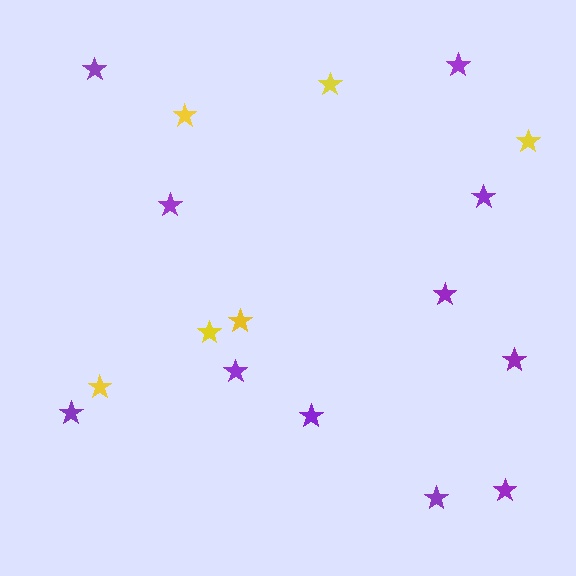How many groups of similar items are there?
There are 2 groups: one group of yellow stars (6) and one group of purple stars (11).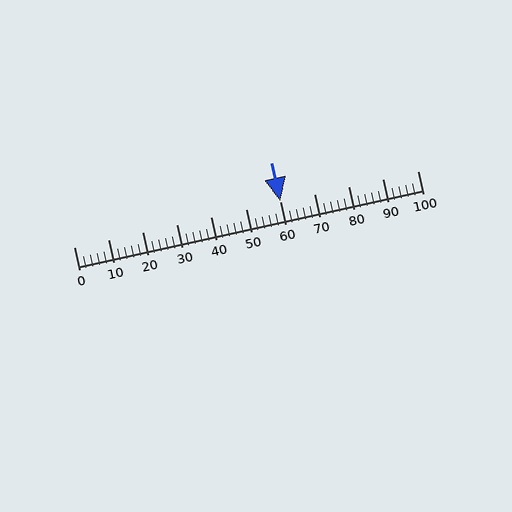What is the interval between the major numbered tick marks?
The major tick marks are spaced 10 units apart.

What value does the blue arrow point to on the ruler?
The blue arrow points to approximately 60.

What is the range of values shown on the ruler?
The ruler shows values from 0 to 100.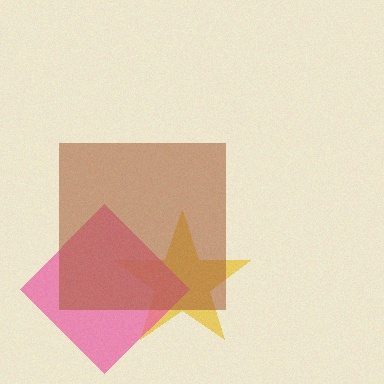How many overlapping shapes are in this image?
There are 3 overlapping shapes in the image.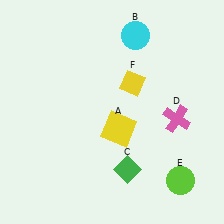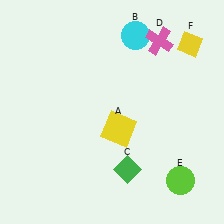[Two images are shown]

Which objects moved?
The objects that moved are: the pink cross (D), the yellow diamond (F).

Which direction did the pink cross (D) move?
The pink cross (D) moved up.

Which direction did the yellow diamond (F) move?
The yellow diamond (F) moved right.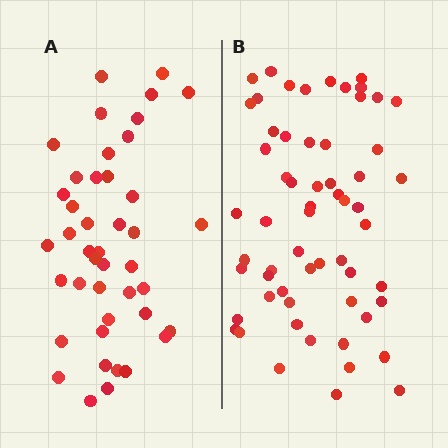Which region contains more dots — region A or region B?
Region B (the right region) has more dots.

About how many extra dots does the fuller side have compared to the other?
Region B has approximately 15 more dots than region A.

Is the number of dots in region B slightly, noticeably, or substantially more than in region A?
Region B has noticeably more, but not dramatically so. The ratio is roughly 1.4 to 1.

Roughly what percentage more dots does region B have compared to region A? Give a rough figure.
About 40% more.